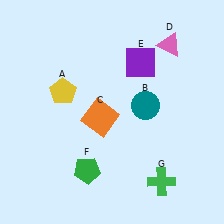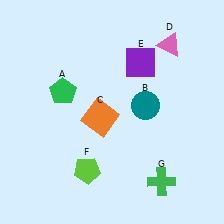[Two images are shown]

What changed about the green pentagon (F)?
In Image 1, F is green. In Image 2, it changed to lime.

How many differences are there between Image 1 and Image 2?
There are 2 differences between the two images.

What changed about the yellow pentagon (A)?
In Image 1, A is yellow. In Image 2, it changed to green.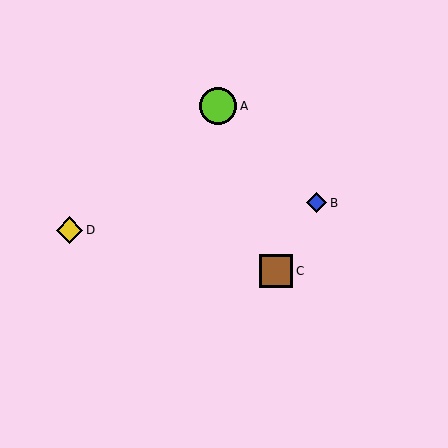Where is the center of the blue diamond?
The center of the blue diamond is at (317, 203).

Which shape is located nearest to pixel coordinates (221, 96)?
The lime circle (labeled A) at (218, 106) is nearest to that location.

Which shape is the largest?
The lime circle (labeled A) is the largest.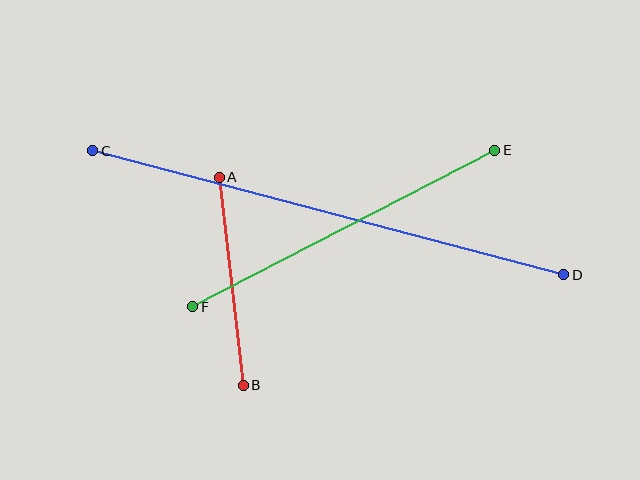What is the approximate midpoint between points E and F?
The midpoint is at approximately (344, 228) pixels.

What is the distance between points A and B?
The distance is approximately 209 pixels.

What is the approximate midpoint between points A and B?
The midpoint is at approximately (231, 281) pixels.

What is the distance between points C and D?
The distance is approximately 487 pixels.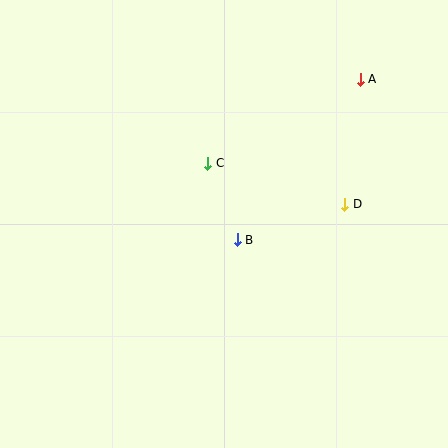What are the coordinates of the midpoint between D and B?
The midpoint between D and B is at (291, 222).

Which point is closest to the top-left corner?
Point C is closest to the top-left corner.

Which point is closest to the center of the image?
Point B at (237, 240) is closest to the center.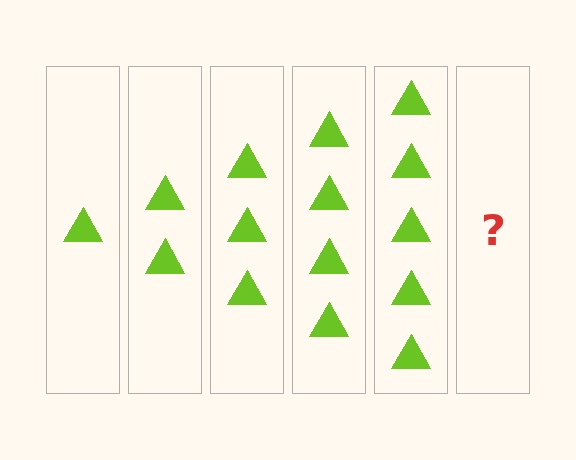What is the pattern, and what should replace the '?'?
The pattern is that each step adds one more triangle. The '?' should be 6 triangles.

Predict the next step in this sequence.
The next step is 6 triangles.